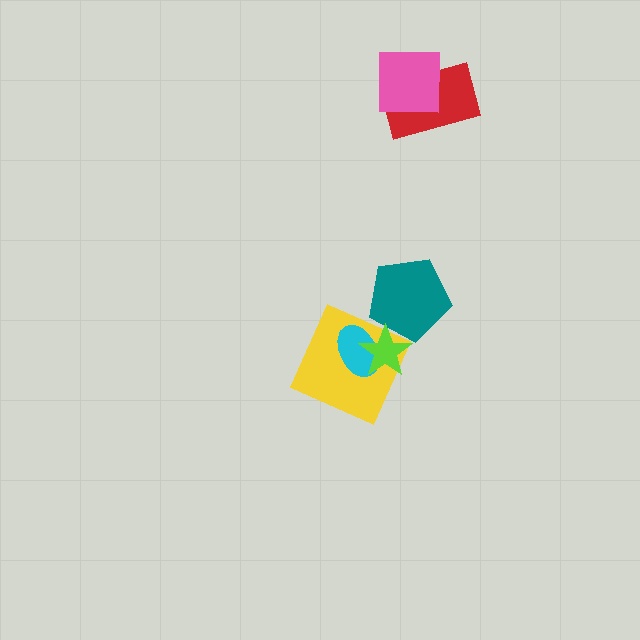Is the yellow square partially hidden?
Yes, it is partially covered by another shape.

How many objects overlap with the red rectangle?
1 object overlaps with the red rectangle.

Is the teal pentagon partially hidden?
Yes, it is partially covered by another shape.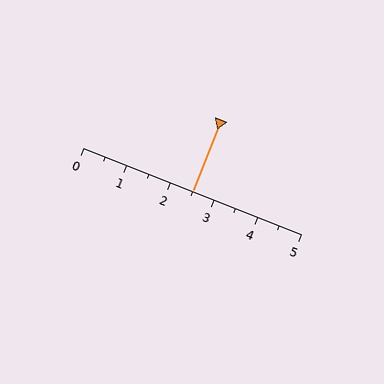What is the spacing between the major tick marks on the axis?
The major ticks are spaced 1 apart.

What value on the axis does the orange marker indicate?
The marker indicates approximately 2.5.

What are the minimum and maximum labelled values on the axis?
The axis runs from 0 to 5.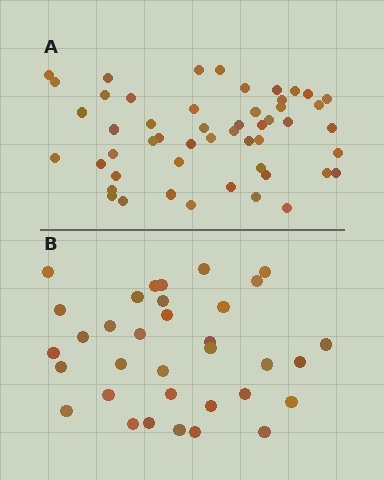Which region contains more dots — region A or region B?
Region A (the top region) has more dots.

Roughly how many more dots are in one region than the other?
Region A has approximately 15 more dots than region B.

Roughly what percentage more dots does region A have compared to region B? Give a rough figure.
About 50% more.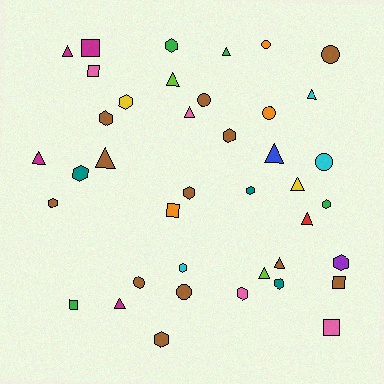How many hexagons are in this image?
There are 14 hexagons.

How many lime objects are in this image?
There are 2 lime objects.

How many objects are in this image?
There are 40 objects.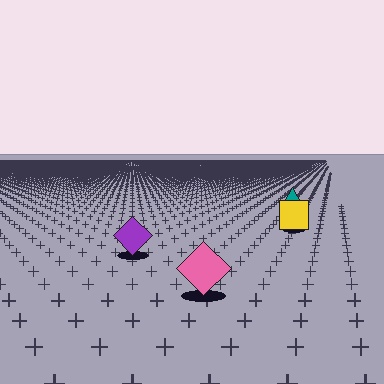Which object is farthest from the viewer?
The teal triangle is farthest from the viewer. It appears smaller and the ground texture around it is denser.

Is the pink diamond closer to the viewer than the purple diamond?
Yes. The pink diamond is closer — you can tell from the texture gradient: the ground texture is coarser near it.